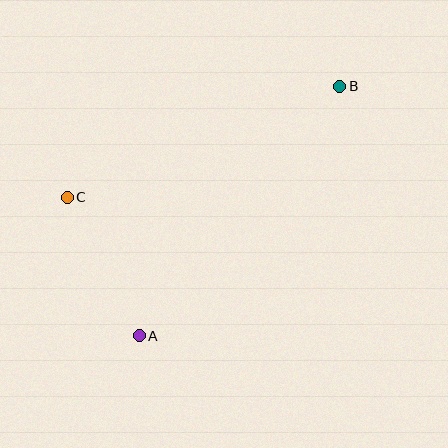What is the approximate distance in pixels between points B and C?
The distance between B and C is approximately 294 pixels.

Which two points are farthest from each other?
Points A and B are farthest from each other.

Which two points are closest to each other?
Points A and C are closest to each other.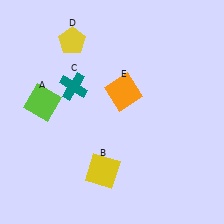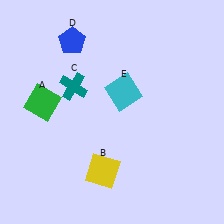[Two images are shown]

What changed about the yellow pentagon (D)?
In Image 1, D is yellow. In Image 2, it changed to blue.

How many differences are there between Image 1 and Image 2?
There are 3 differences between the two images.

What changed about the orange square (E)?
In Image 1, E is orange. In Image 2, it changed to cyan.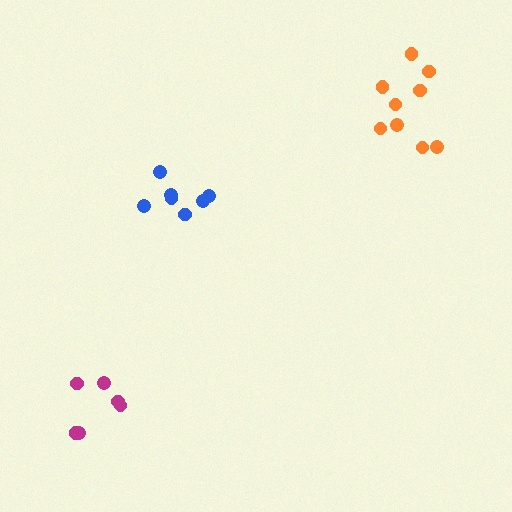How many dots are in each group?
Group 1: 6 dots, Group 2: 9 dots, Group 3: 7 dots (22 total).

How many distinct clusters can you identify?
There are 3 distinct clusters.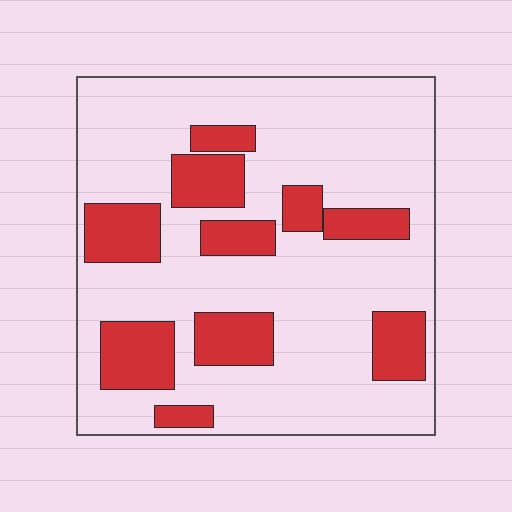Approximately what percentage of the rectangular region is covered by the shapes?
Approximately 25%.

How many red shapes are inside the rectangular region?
10.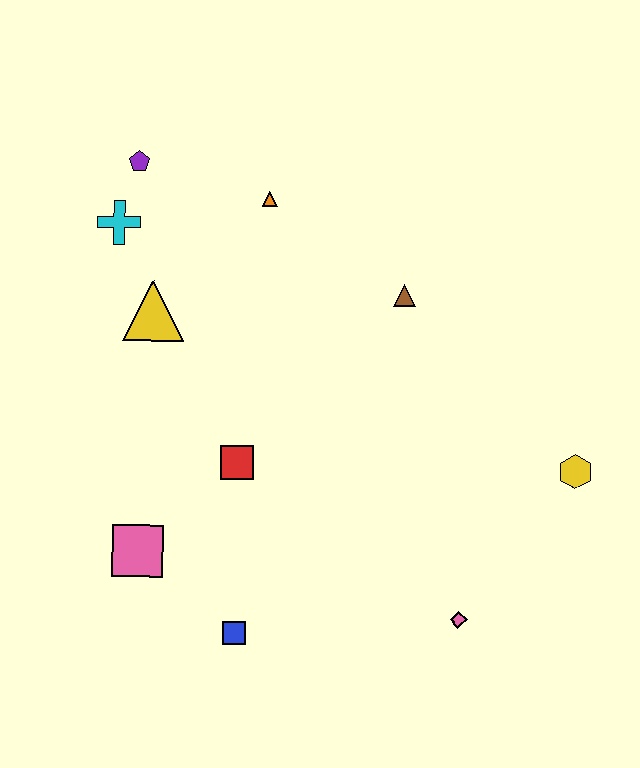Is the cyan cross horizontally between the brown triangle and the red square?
No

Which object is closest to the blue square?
The pink square is closest to the blue square.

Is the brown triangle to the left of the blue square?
No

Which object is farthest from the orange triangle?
The pink diamond is farthest from the orange triangle.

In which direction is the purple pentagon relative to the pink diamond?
The purple pentagon is above the pink diamond.